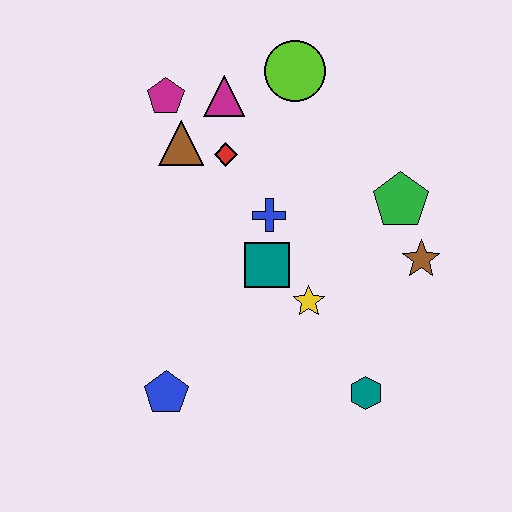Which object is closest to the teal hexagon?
The yellow star is closest to the teal hexagon.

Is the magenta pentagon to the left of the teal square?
Yes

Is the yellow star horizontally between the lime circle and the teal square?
No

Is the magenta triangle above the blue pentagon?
Yes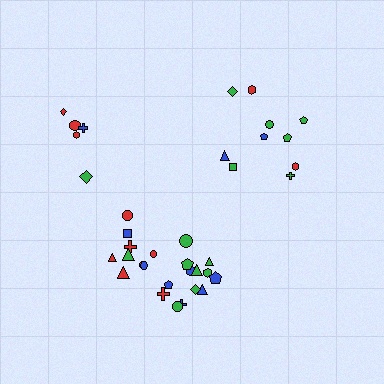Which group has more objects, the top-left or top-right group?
The top-right group.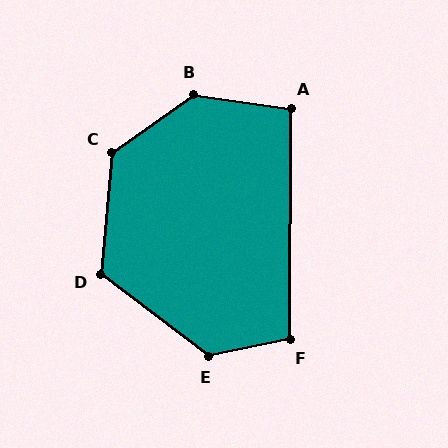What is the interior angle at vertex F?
Approximately 102 degrees (obtuse).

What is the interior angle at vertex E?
Approximately 131 degrees (obtuse).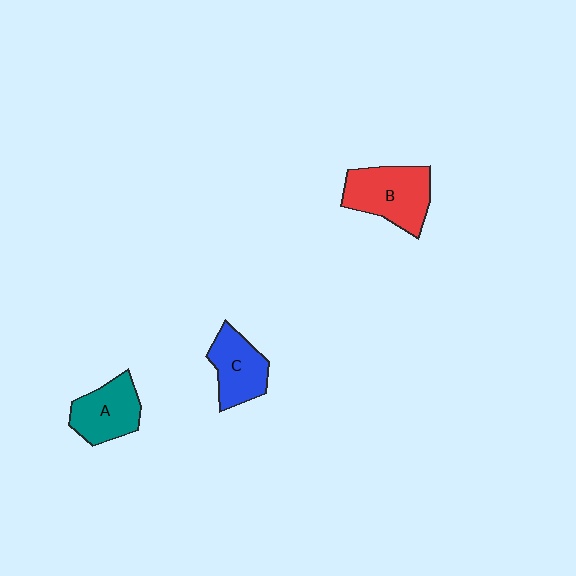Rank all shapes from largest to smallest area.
From largest to smallest: B (red), A (teal), C (blue).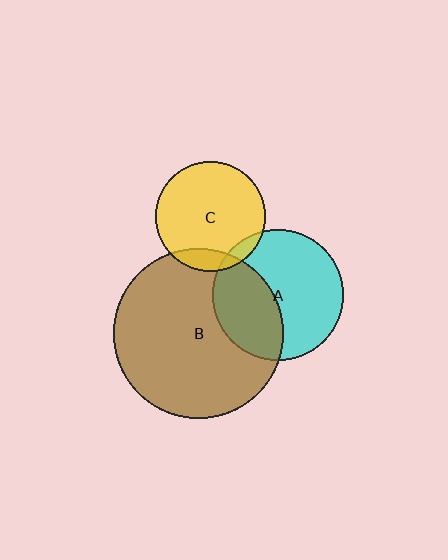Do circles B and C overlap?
Yes.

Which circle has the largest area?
Circle B (brown).